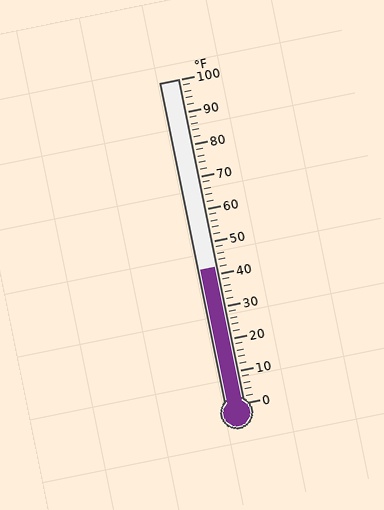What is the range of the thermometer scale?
The thermometer scale ranges from 0°F to 100°F.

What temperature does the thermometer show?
The thermometer shows approximately 42°F.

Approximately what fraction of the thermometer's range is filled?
The thermometer is filled to approximately 40% of its range.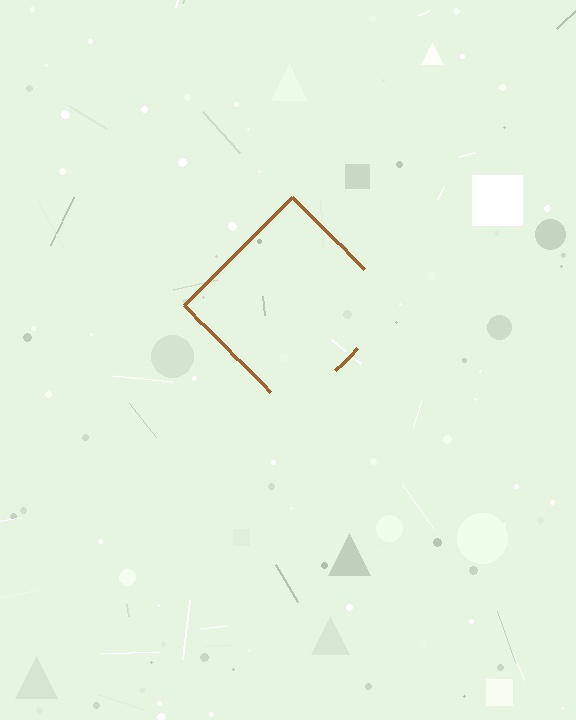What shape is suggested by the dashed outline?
The dashed outline suggests a diamond.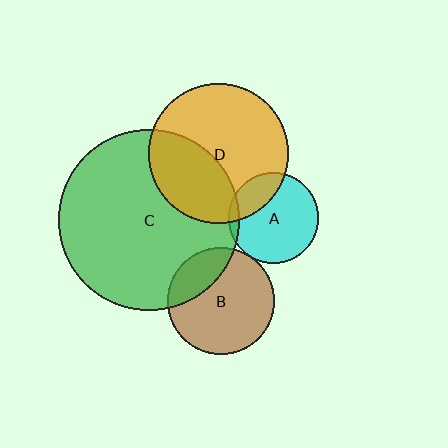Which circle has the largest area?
Circle C (green).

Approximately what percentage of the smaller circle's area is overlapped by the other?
Approximately 5%.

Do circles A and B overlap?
Yes.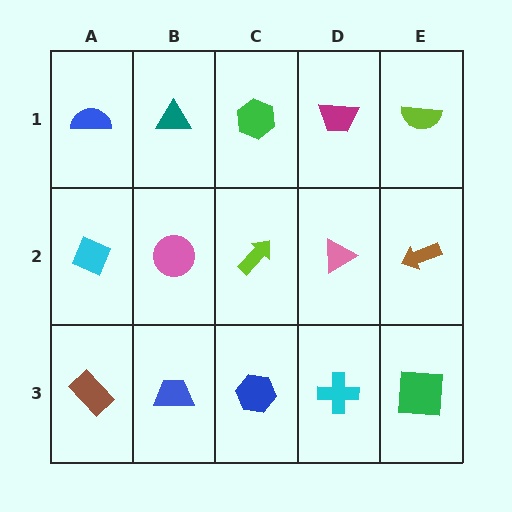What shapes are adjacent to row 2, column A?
A blue semicircle (row 1, column A), a brown rectangle (row 3, column A), a pink circle (row 2, column B).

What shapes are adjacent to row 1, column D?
A pink triangle (row 2, column D), a green hexagon (row 1, column C), a lime semicircle (row 1, column E).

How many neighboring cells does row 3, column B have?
3.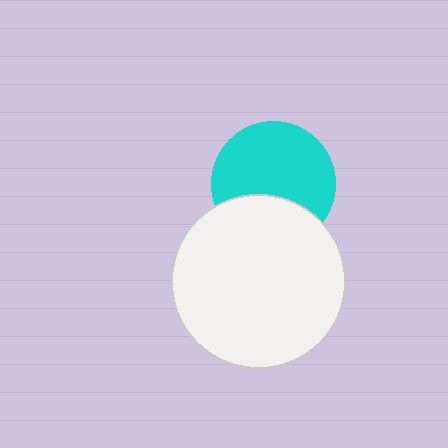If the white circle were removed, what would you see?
You would see the complete cyan circle.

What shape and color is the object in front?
The object in front is a white circle.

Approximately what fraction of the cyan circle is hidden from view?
Roughly 32% of the cyan circle is hidden behind the white circle.